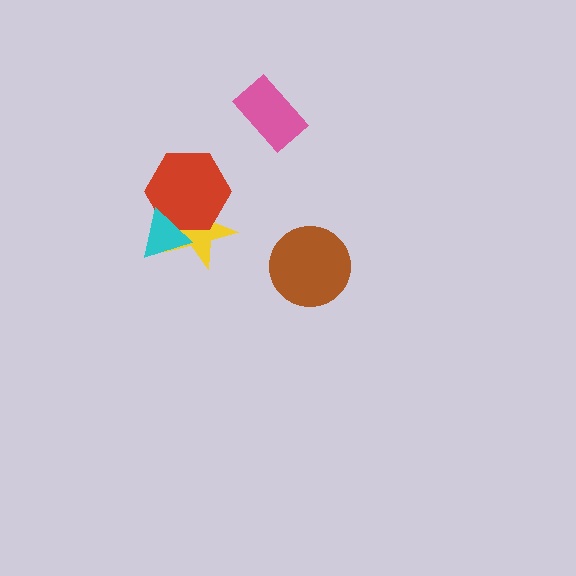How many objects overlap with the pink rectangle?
0 objects overlap with the pink rectangle.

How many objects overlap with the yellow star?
2 objects overlap with the yellow star.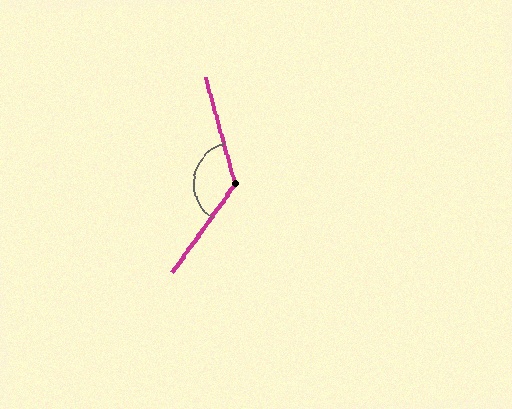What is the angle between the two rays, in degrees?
Approximately 129 degrees.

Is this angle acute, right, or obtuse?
It is obtuse.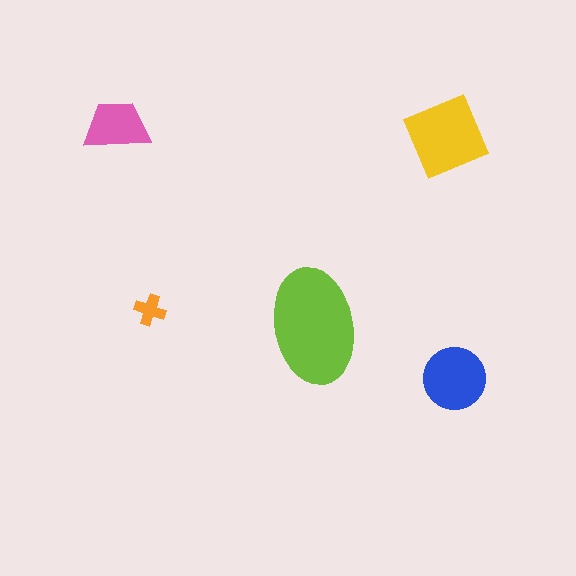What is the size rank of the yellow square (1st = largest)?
2nd.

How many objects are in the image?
There are 5 objects in the image.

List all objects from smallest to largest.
The orange cross, the pink trapezoid, the blue circle, the yellow square, the lime ellipse.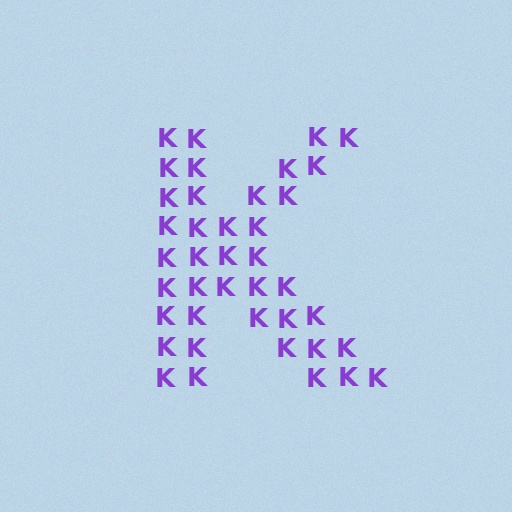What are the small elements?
The small elements are letter K's.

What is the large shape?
The large shape is the letter K.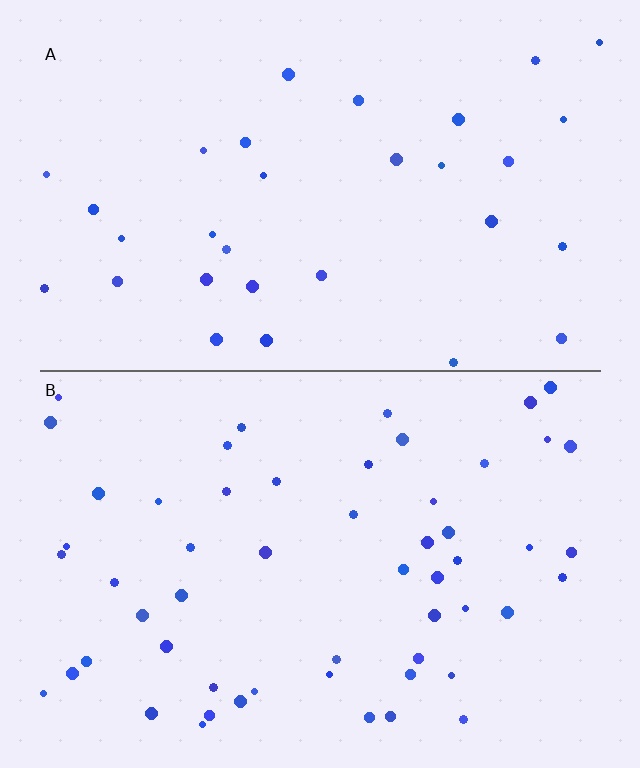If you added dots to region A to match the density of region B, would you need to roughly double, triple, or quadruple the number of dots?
Approximately double.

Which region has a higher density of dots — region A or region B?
B (the bottom).